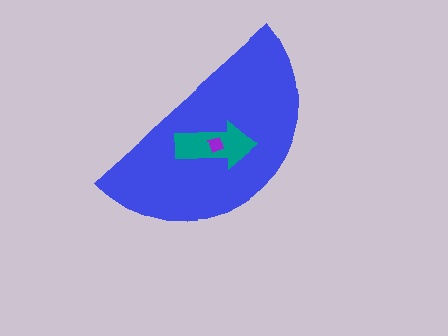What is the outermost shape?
The blue semicircle.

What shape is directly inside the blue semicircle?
The teal arrow.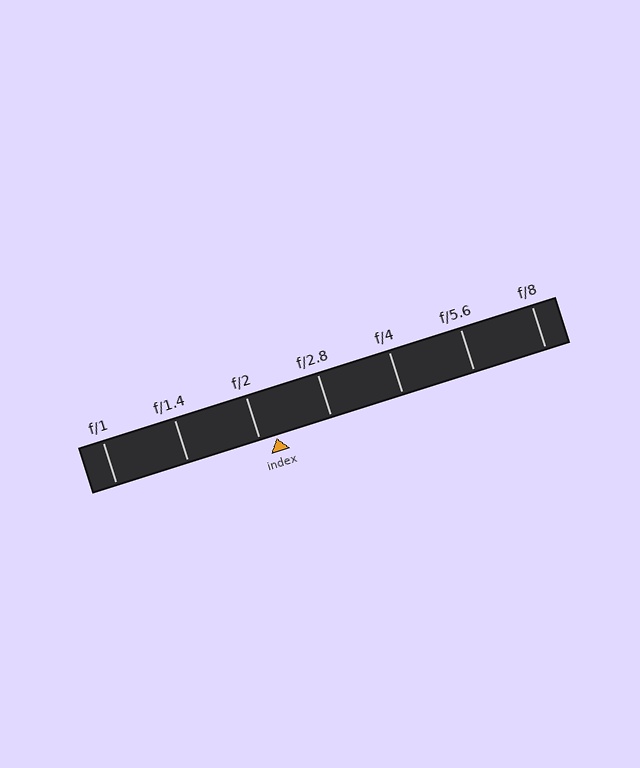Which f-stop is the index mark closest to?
The index mark is closest to f/2.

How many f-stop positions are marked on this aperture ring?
There are 7 f-stop positions marked.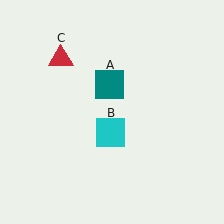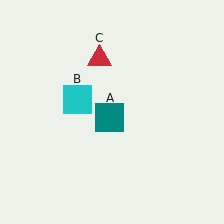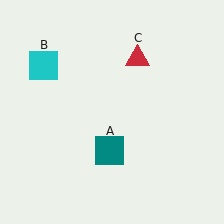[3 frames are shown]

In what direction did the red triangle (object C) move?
The red triangle (object C) moved right.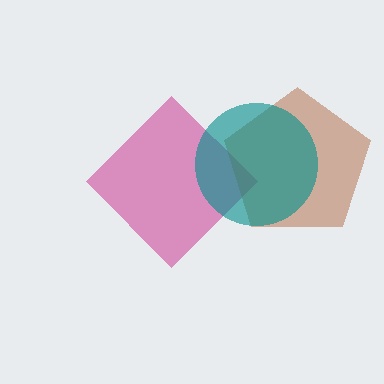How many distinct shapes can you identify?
There are 3 distinct shapes: a magenta diamond, a brown pentagon, a teal circle.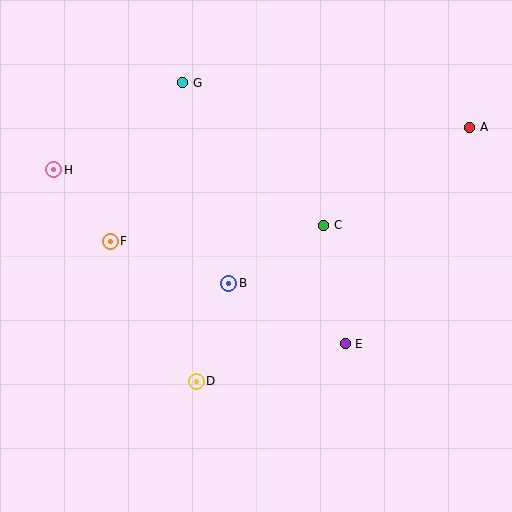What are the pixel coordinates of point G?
Point G is at (183, 83).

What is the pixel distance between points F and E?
The distance between F and E is 256 pixels.